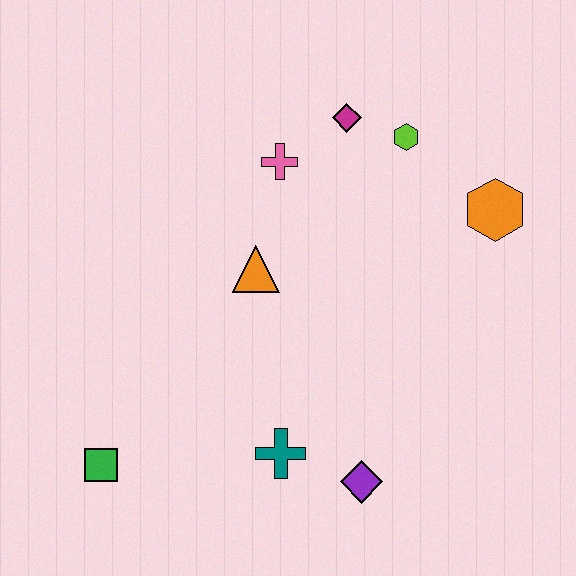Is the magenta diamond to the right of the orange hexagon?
No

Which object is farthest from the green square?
The orange hexagon is farthest from the green square.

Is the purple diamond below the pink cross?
Yes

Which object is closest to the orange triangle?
The pink cross is closest to the orange triangle.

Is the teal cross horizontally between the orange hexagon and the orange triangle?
Yes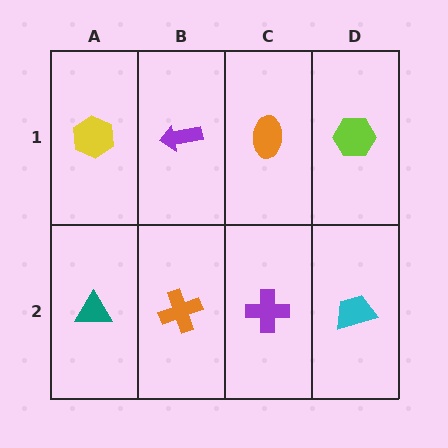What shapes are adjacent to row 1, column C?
A purple cross (row 2, column C), a purple arrow (row 1, column B), a lime hexagon (row 1, column D).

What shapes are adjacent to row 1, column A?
A teal triangle (row 2, column A), a purple arrow (row 1, column B).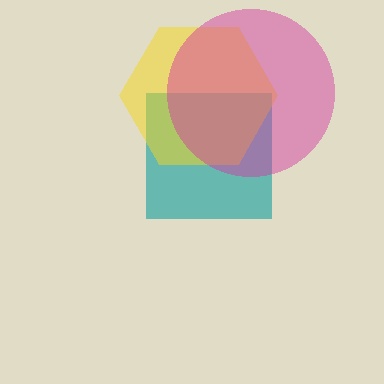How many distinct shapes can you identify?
There are 3 distinct shapes: a teal square, a yellow hexagon, a magenta circle.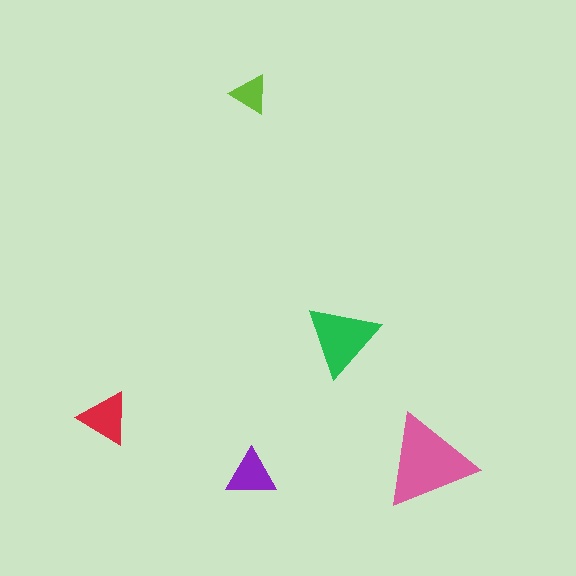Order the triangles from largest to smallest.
the pink one, the green one, the red one, the purple one, the lime one.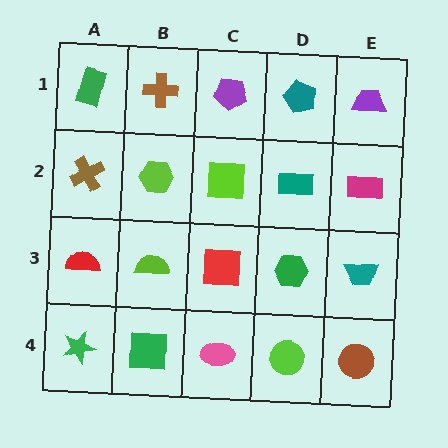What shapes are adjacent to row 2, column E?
A purple trapezoid (row 1, column E), a teal trapezoid (row 3, column E), a teal rectangle (row 2, column D).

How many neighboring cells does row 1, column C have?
3.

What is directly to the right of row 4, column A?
A green square.